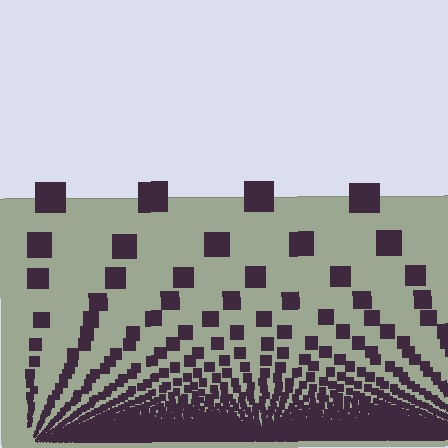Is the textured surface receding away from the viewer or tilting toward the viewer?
The surface appears to tilt toward the viewer. Texture elements get larger and sparser toward the top.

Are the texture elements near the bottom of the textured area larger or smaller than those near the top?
Smaller. The gradient is inverted — elements near the bottom are smaller and denser.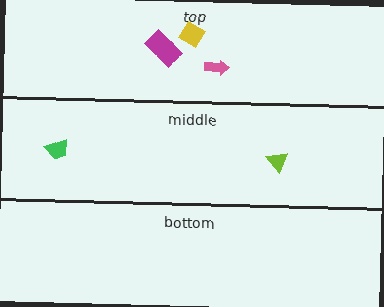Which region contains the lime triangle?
The middle region.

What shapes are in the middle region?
The green trapezoid, the lime triangle.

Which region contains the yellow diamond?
The top region.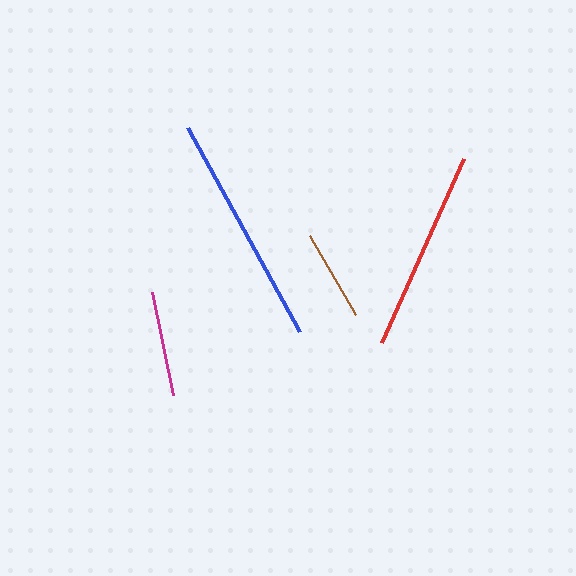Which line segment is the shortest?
The brown line is the shortest at approximately 92 pixels.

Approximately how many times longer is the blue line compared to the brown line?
The blue line is approximately 2.5 times the length of the brown line.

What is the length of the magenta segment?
The magenta segment is approximately 105 pixels long.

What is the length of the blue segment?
The blue segment is approximately 233 pixels long.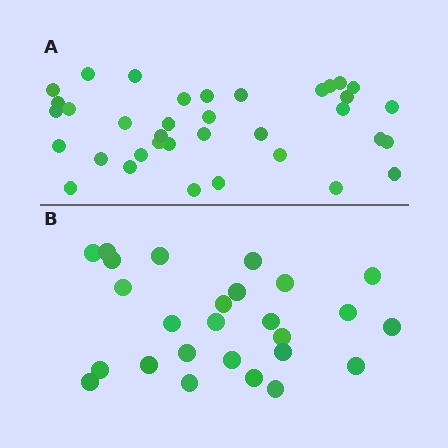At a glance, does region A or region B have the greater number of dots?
Region A (the top region) has more dots.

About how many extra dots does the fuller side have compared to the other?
Region A has roughly 10 or so more dots than region B.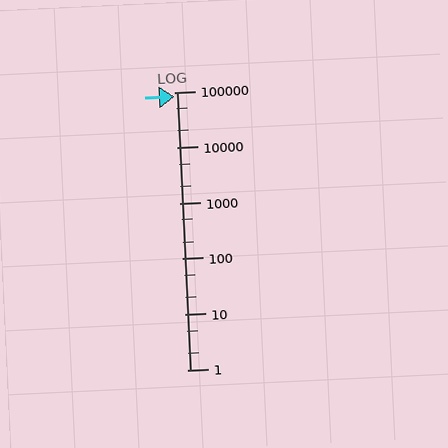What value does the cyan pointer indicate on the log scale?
The pointer indicates approximately 82000.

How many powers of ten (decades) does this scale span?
The scale spans 5 decades, from 1 to 100000.